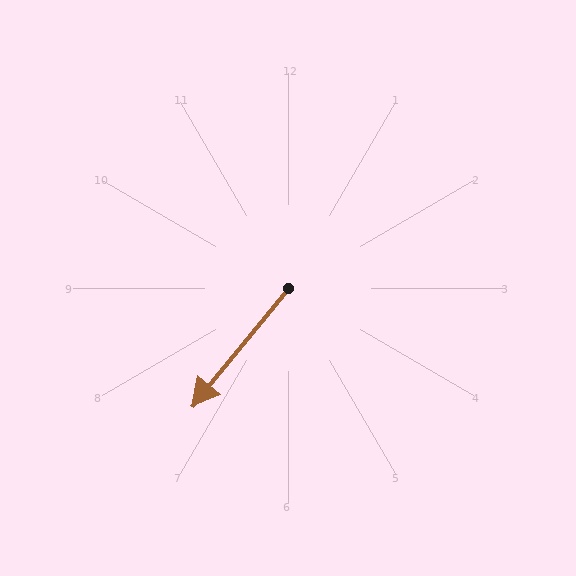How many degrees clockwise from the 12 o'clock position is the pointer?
Approximately 219 degrees.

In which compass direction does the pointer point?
Southwest.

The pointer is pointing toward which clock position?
Roughly 7 o'clock.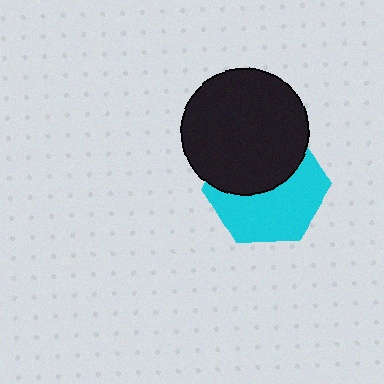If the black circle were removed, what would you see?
You would see the complete cyan hexagon.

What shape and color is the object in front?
The object in front is a black circle.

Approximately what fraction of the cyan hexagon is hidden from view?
Roughly 45% of the cyan hexagon is hidden behind the black circle.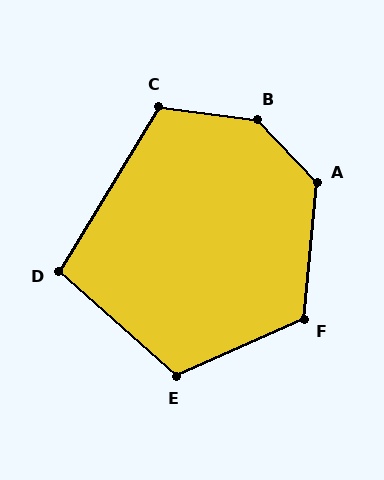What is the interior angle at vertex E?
Approximately 114 degrees (obtuse).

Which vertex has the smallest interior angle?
D, at approximately 100 degrees.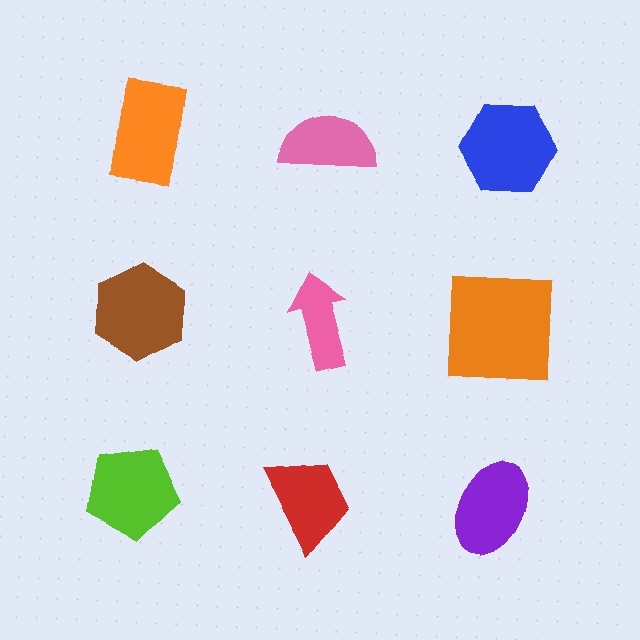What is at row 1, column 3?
A blue hexagon.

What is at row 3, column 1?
A lime pentagon.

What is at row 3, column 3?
A purple ellipse.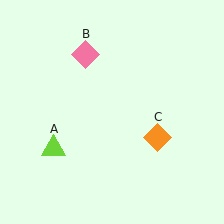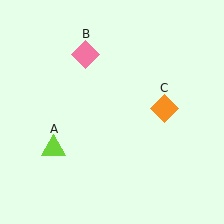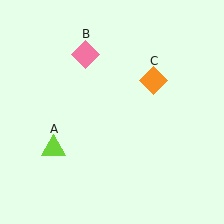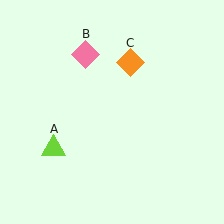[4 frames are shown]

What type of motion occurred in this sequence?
The orange diamond (object C) rotated counterclockwise around the center of the scene.